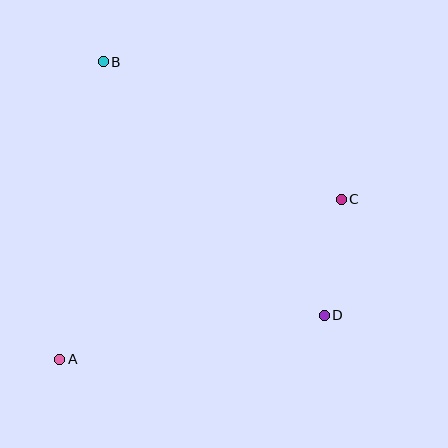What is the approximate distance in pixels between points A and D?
The distance between A and D is approximately 268 pixels.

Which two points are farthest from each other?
Points B and D are farthest from each other.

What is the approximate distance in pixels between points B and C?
The distance between B and C is approximately 275 pixels.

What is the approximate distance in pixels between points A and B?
The distance between A and B is approximately 301 pixels.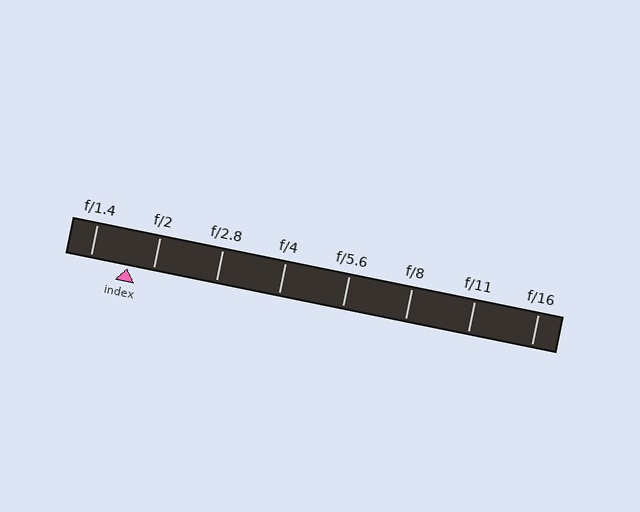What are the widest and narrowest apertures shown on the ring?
The widest aperture shown is f/1.4 and the narrowest is f/16.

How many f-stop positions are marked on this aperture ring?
There are 8 f-stop positions marked.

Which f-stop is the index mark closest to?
The index mark is closest to f/2.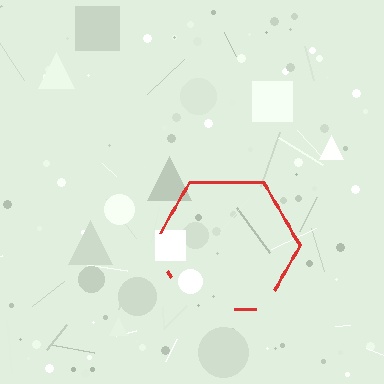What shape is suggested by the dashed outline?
The dashed outline suggests a hexagon.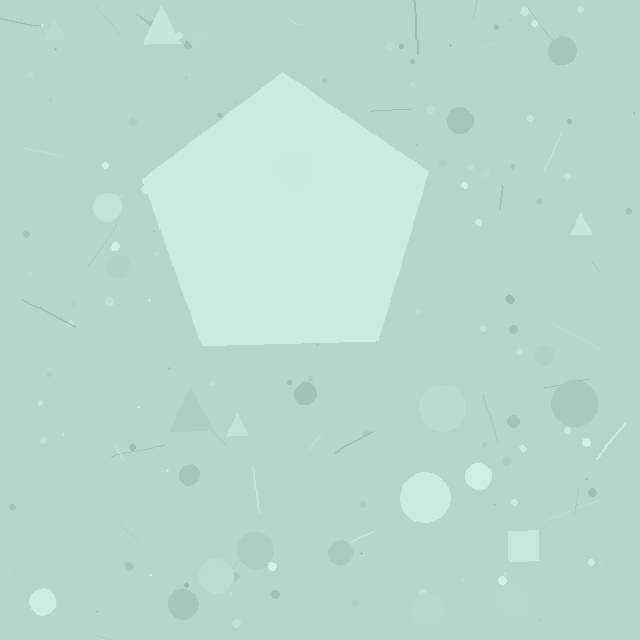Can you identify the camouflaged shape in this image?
The camouflaged shape is a pentagon.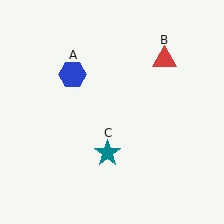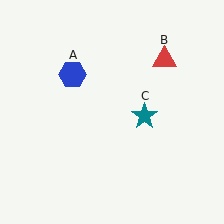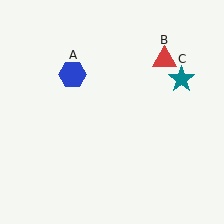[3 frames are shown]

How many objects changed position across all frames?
1 object changed position: teal star (object C).